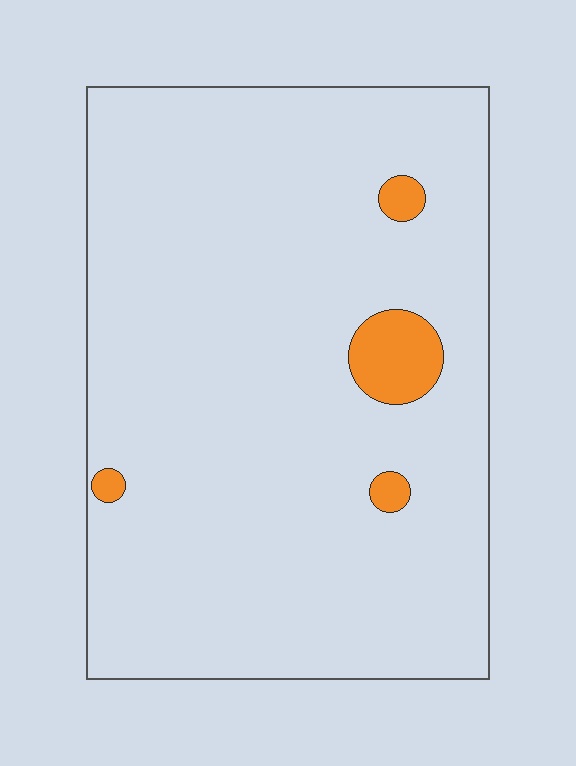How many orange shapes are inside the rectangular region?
4.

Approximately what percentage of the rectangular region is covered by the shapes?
Approximately 5%.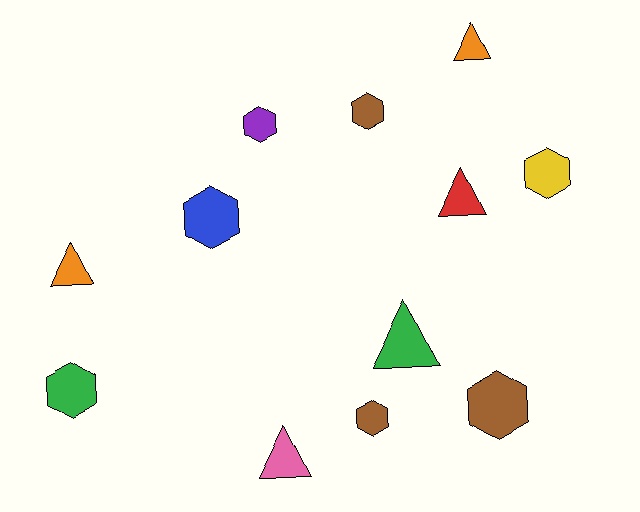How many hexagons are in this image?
There are 7 hexagons.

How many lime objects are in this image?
There are no lime objects.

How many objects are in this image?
There are 12 objects.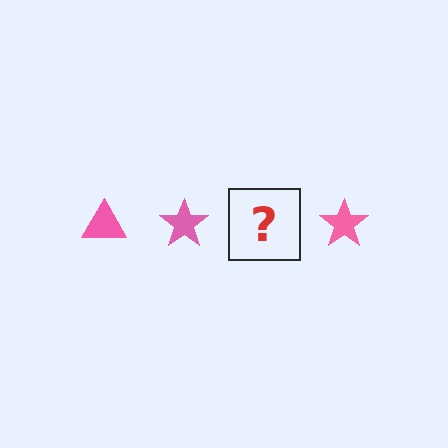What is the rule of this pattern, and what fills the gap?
The rule is that the pattern cycles through triangle, star shapes in pink. The gap should be filled with a pink triangle.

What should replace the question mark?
The question mark should be replaced with a pink triangle.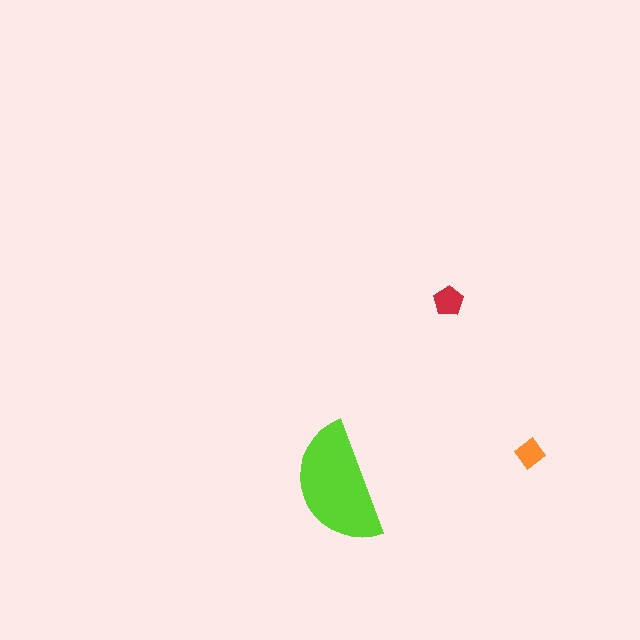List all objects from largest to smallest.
The lime semicircle, the red pentagon, the orange diamond.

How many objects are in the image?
There are 3 objects in the image.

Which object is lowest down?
The lime semicircle is bottommost.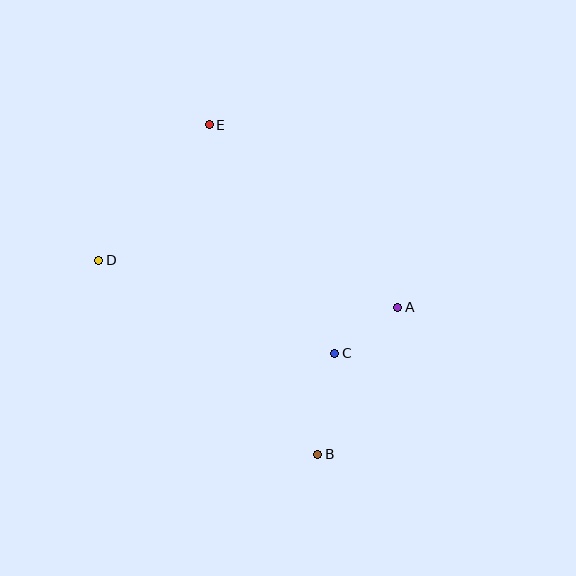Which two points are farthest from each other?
Points B and E are farthest from each other.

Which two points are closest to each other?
Points A and C are closest to each other.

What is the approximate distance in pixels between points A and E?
The distance between A and E is approximately 263 pixels.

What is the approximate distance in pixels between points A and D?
The distance between A and D is approximately 303 pixels.